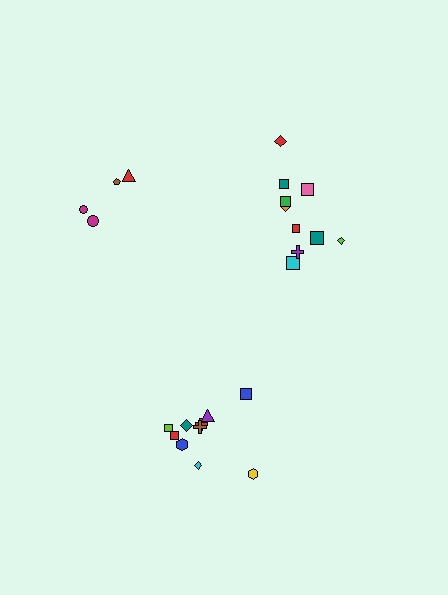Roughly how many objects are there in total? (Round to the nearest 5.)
Roughly 25 objects in total.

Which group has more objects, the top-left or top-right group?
The top-right group.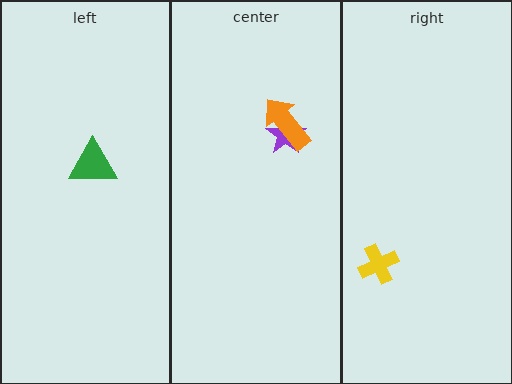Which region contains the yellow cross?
The right region.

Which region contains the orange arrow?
The center region.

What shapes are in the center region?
The purple star, the orange arrow.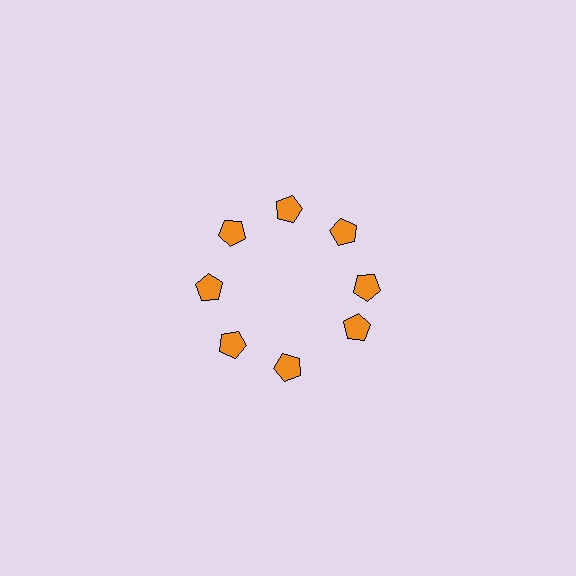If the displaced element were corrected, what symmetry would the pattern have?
It would have 8-fold rotational symmetry — the pattern would map onto itself every 45 degrees.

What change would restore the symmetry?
The symmetry would be restored by rotating it back into even spacing with its neighbors so that all 8 pentagons sit at equal angles and equal distance from the center.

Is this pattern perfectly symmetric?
No. The 8 orange pentagons are arranged in a ring, but one element near the 4 o'clock position is rotated out of alignment along the ring, breaking the 8-fold rotational symmetry.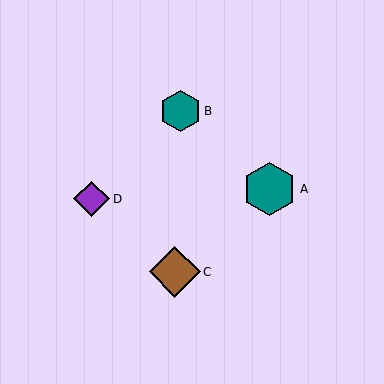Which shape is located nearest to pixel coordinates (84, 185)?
The purple diamond (labeled D) at (92, 199) is nearest to that location.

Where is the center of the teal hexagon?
The center of the teal hexagon is at (180, 111).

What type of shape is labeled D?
Shape D is a purple diamond.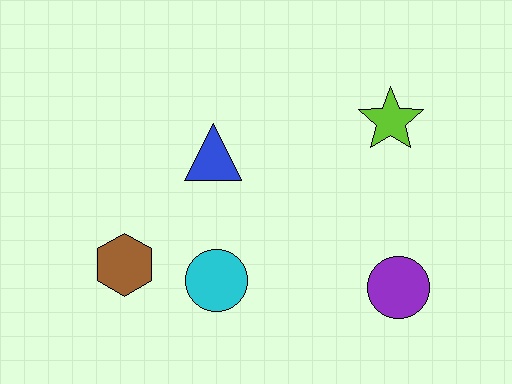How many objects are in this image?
There are 5 objects.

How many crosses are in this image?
There are no crosses.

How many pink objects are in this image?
There are no pink objects.